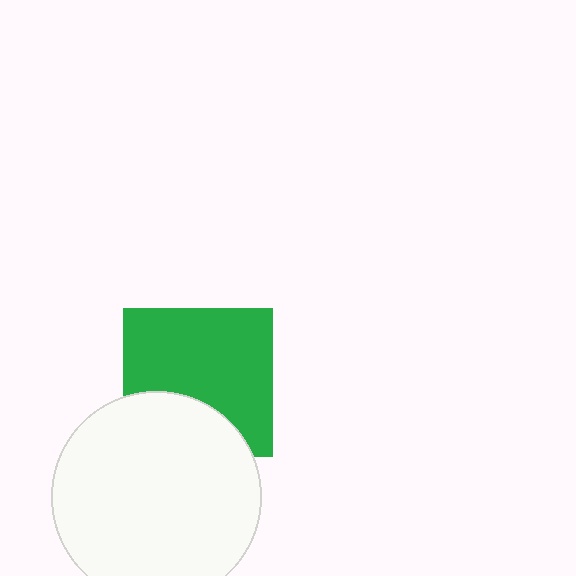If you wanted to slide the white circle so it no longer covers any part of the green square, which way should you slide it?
Slide it down — that is the most direct way to separate the two shapes.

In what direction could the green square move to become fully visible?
The green square could move up. That would shift it out from behind the white circle entirely.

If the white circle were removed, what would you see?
You would see the complete green square.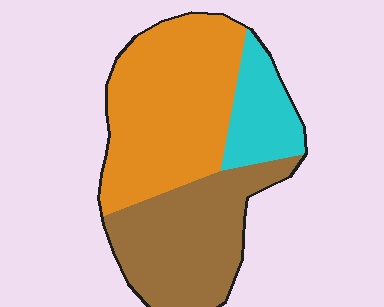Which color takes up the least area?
Cyan, at roughly 15%.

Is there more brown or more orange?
Orange.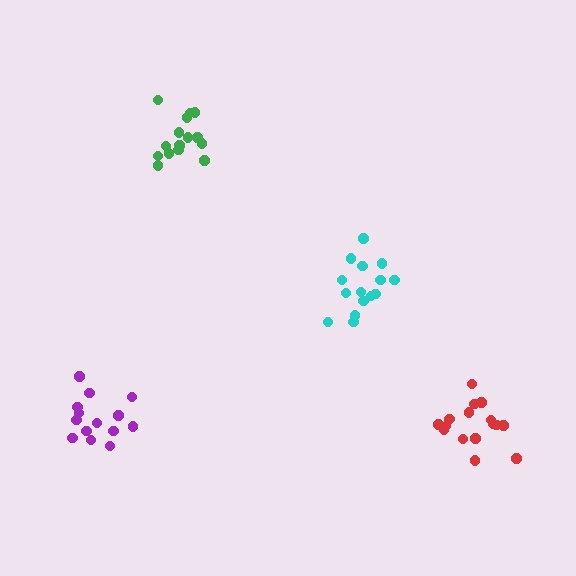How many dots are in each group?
Group 1: 15 dots, Group 2: 14 dots, Group 3: 15 dots, Group 4: 16 dots (60 total).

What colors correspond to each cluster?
The clusters are colored: green, purple, cyan, red.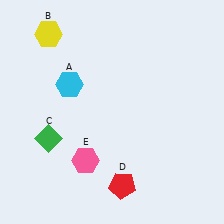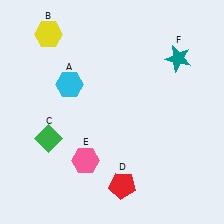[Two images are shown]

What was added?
A teal star (F) was added in Image 2.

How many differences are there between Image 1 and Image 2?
There is 1 difference between the two images.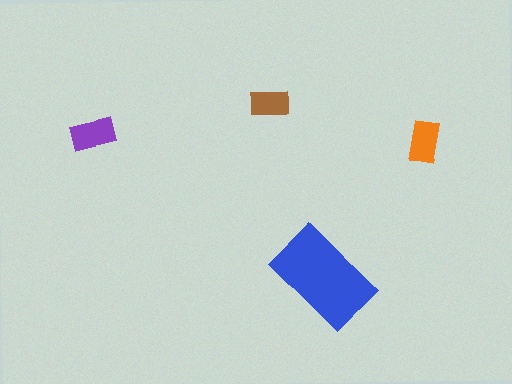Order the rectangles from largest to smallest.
the blue one, the purple one, the orange one, the brown one.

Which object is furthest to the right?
The orange rectangle is rightmost.